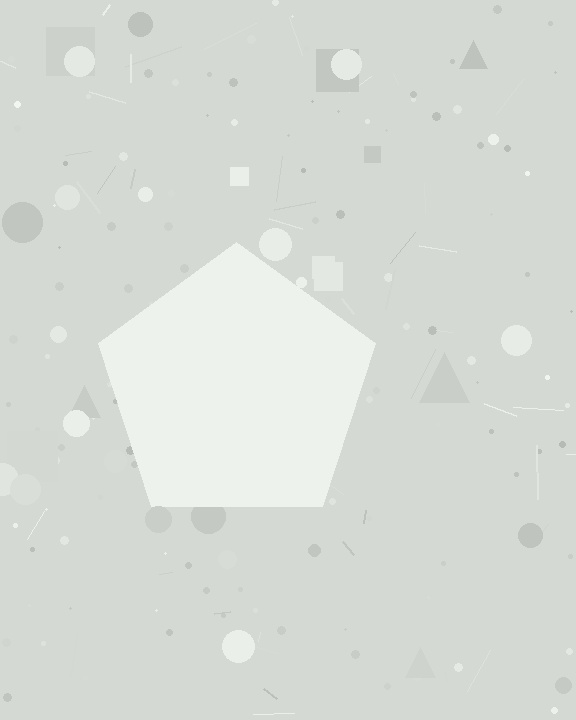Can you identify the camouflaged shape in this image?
The camouflaged shape is a pentagon.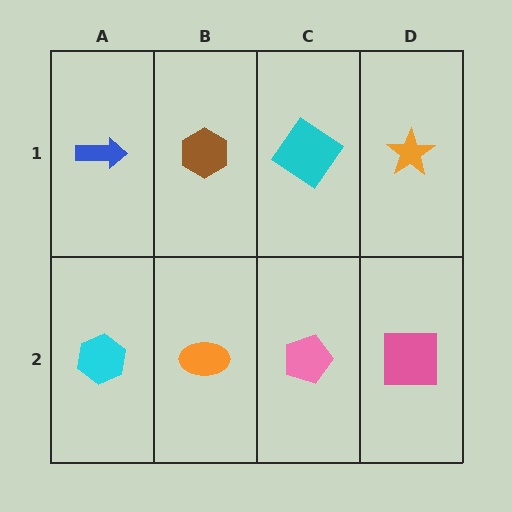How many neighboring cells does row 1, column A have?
2.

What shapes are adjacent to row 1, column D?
A pink square (row 2, column D), a cyan diamond (row 1, column C).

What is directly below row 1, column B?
An orange ellipse.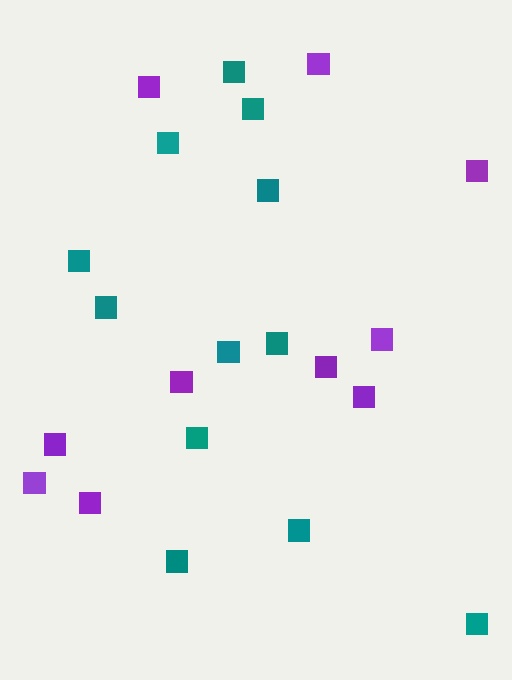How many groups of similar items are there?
There are 2 groups: one group of teal squares (12) and one group of purple squares (10).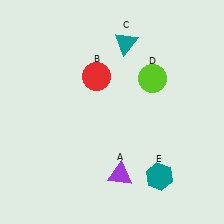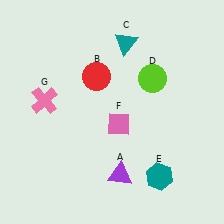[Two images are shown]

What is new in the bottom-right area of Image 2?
A pink diamond (F) was added in the bottom-right area of Image 2.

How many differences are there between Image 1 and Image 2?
There are 2 differences between the two images.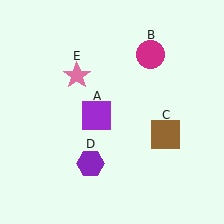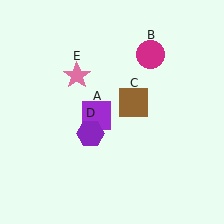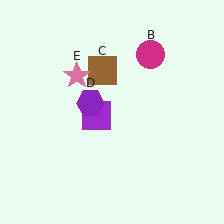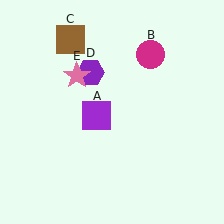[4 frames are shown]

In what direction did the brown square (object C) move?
The brown square (object C) moved up and to the left.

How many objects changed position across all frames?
2 objects changed position: brown square (object C), purple hexagon (object D).